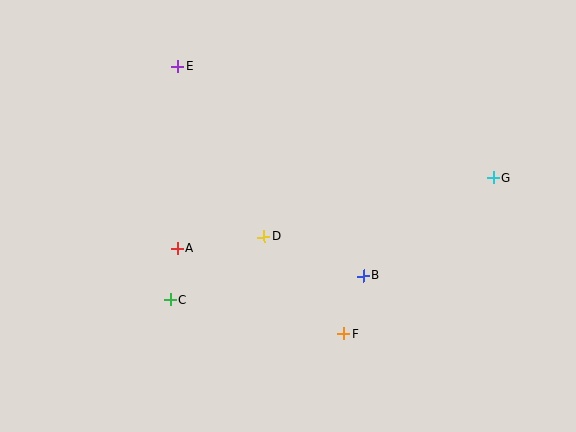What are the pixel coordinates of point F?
Point F is at (344, 334).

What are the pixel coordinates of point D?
Point D is at (264, 237).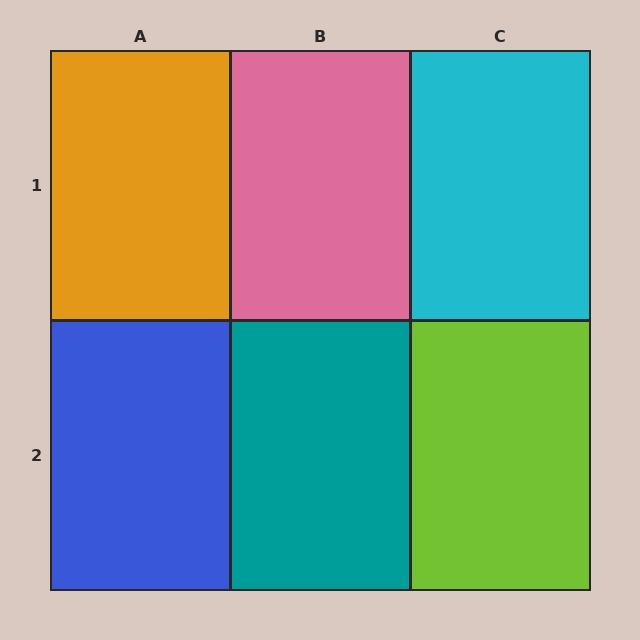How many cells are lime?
1 cell is lime.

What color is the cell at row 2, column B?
Teal.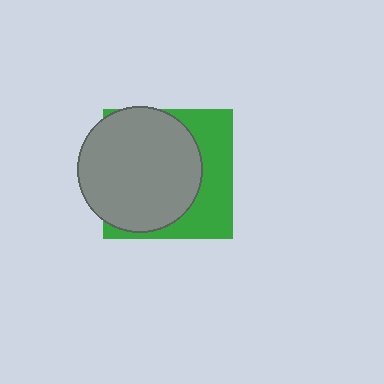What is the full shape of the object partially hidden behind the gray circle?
The partially hidden object is a green square.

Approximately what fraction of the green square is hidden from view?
Roughly 62% of the green square is hidden behind the gray circle.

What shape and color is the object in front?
The object in front is a gray circle.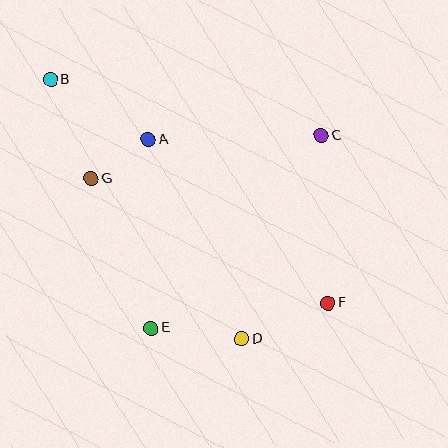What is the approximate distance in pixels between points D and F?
The distance between D and F is approximately 93 pixels.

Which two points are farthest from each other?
Points B and F are farthest from each other.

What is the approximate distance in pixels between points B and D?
The distance between B and D is approximately 322 pixels.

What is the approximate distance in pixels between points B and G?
The distance between B and G is approximately 107 pixels.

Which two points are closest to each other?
Points A and G are closest to each other.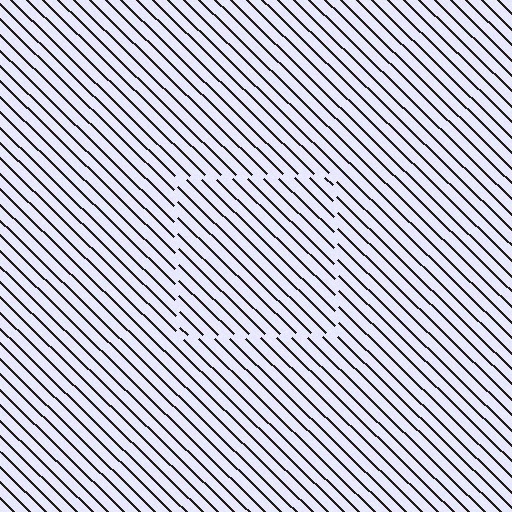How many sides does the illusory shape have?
4 sides — the line-ends trace a square.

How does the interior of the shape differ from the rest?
The interior of the shape contains the same grating, shifted by half a period — the contour is defined by the phase discontinuity where line-ends from the inner and outer gratings abut.